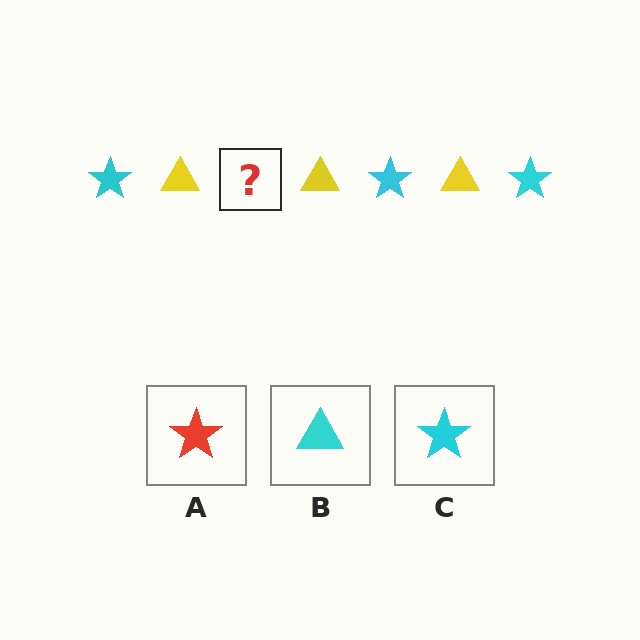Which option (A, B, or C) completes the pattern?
C.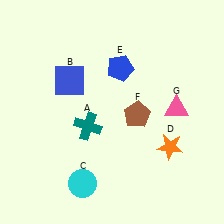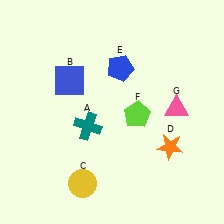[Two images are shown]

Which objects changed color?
C changed from cyan to yellow. F changed from brown to lime.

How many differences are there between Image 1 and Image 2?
There are 2 differences between the two images.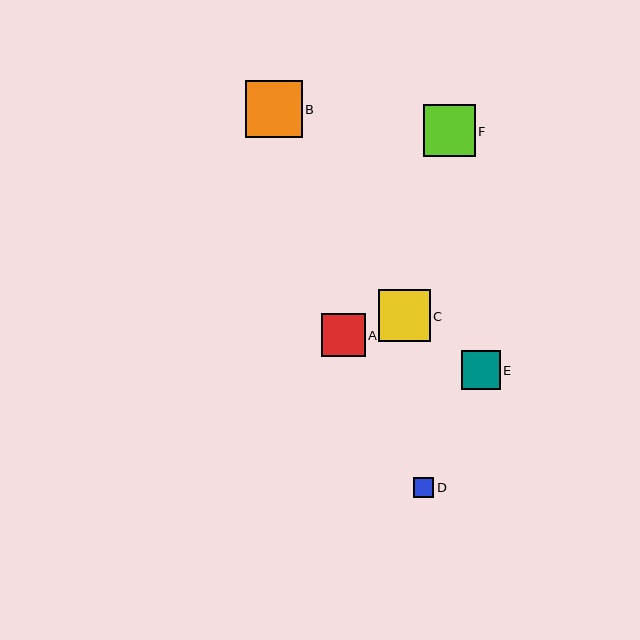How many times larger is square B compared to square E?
Square B is approximately 1.5 times the size of square E.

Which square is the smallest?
Square D is the smallest with a size of approximately 20 pixels.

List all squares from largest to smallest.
From largest to smallest: B, F, C, A, E, D.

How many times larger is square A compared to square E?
Square A is approximately 1.1 times the size of square E.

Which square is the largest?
Square B is the largest with a size of approximately 57 pixels.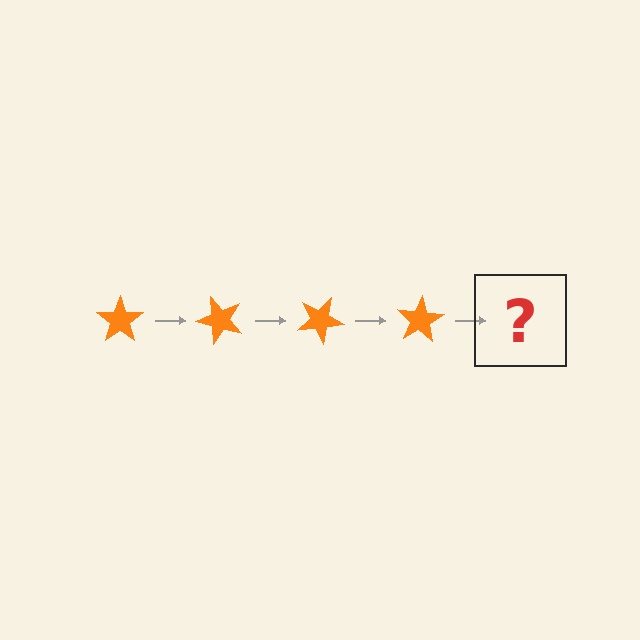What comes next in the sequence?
The next element should be an orange star rotated 200 degrees.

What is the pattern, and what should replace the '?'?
The pattern is that the star rotates 50 degrees each step. The '?' should be an orange star rotated 200 degrees.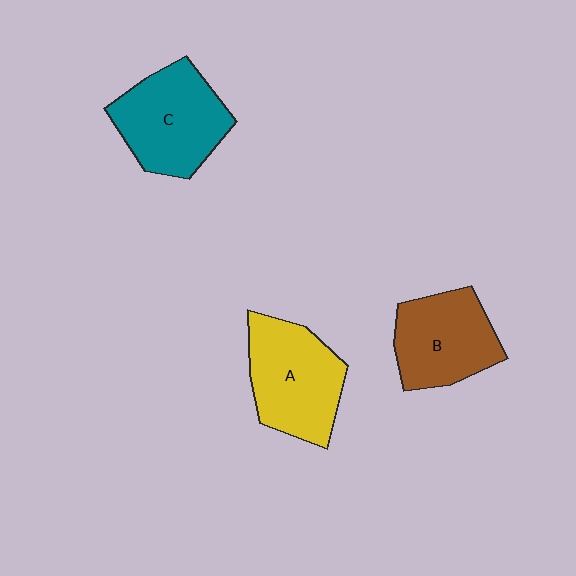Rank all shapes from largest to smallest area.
From largest to smallest: C (teal), A (yellow), B (brown).